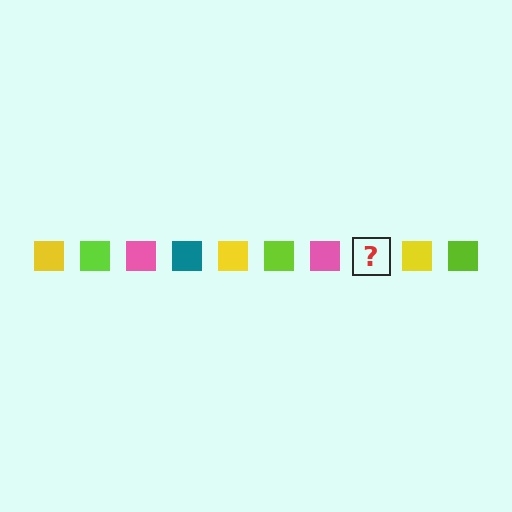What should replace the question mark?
The question mark should be replaced with a teal square.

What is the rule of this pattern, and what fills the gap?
The rule is that the pattern cycles through yellow, lime, pink, teal squares. The gap should be filled with a teal square.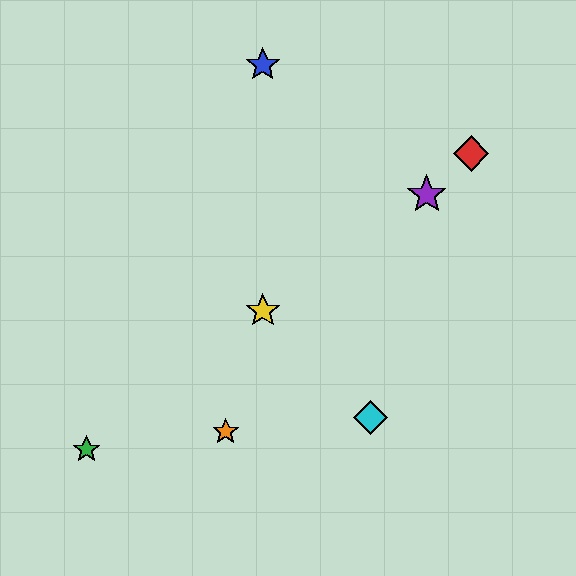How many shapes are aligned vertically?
2 shapes (the blue star, the yellow star) are aligned vertically.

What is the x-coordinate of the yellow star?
The yellow star is at x≈263.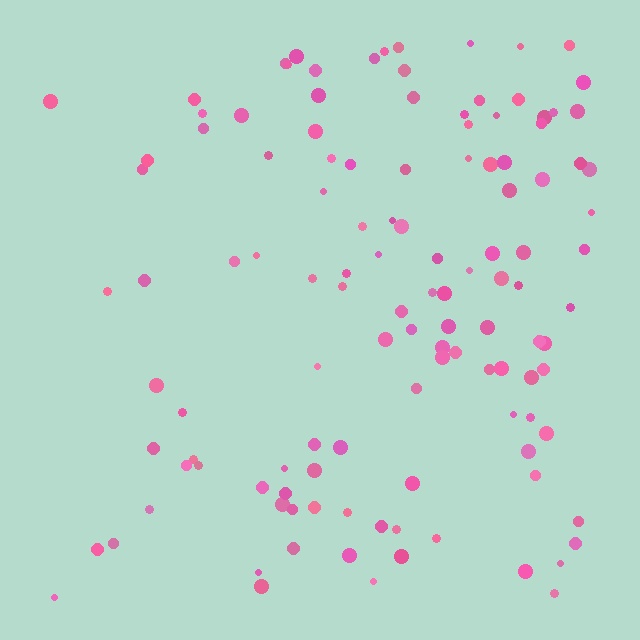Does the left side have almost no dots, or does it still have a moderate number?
Still a moderate number, just noticeably fewer than the right.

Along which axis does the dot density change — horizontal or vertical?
Horizontal.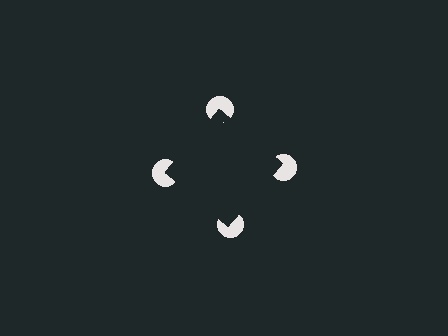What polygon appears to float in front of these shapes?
An illusory square — its edges are inferred from the aligned wedge cuts in the pac-man discs, not physically drawn.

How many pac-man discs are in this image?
There are 4 — one at each vertex of the illusory square.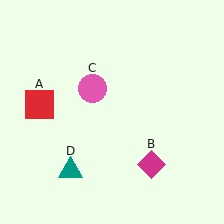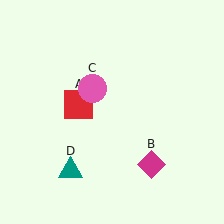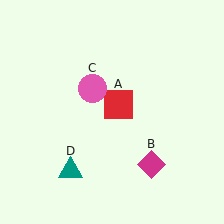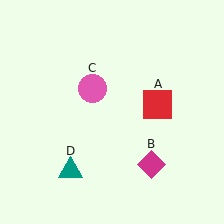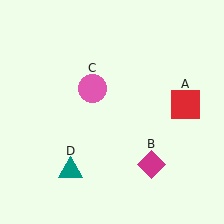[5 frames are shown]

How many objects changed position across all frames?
1 object changed position: red square (object A).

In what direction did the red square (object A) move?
The red square (object A) moved right.